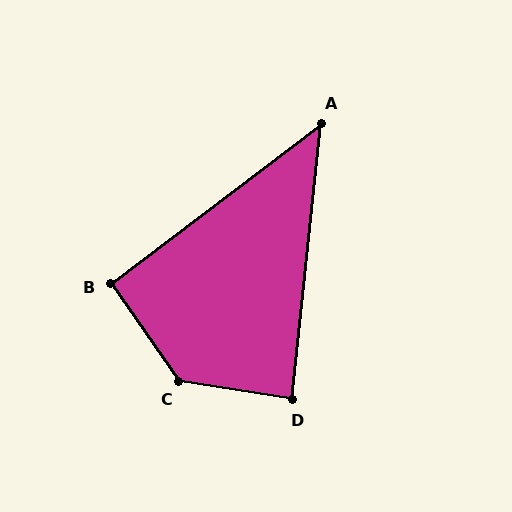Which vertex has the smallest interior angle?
A, at approximately 47 degrees.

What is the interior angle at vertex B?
Approximately 93 degrees (approximately right).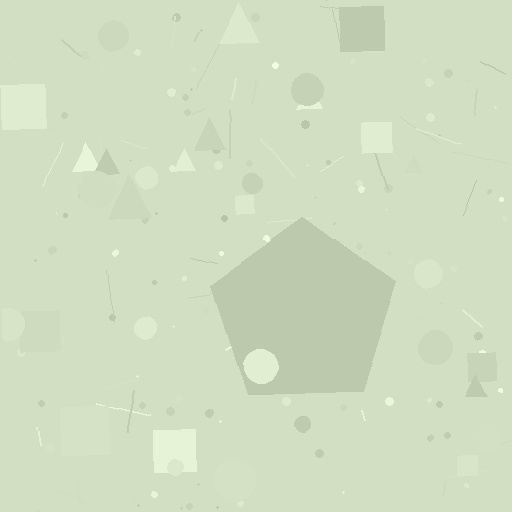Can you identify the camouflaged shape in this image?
The camouflaged shape is a pentagon.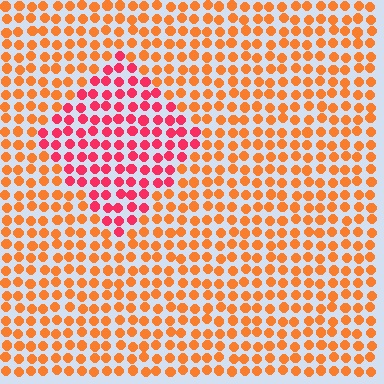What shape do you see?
I see a diamond.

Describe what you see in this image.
The image is filled with small orange elements in a uniform arrangement. A diamond-shaped region is visible where the elements are tinted to a slightly different hue, forming a subtle color boundary.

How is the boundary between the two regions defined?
The boundary is defined purely by a slight shift in hue (about 39 degrees). Spacing, size, and orientation are identical on both sides.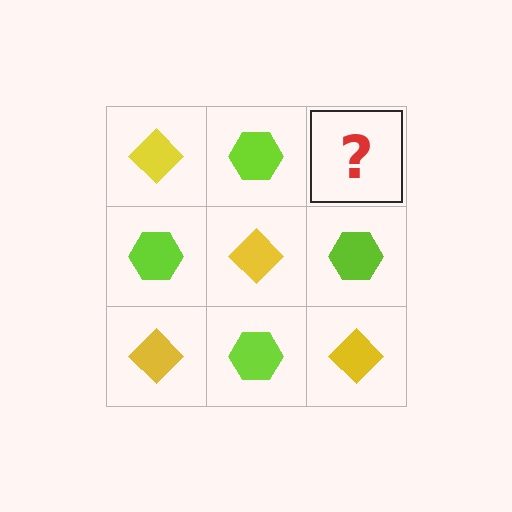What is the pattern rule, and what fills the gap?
The rule is that it alternates yellow diamond and lime hexagon in a checkerboard pattern. The gap should be filled with a yellow diamond.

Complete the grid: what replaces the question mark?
The question mark should be replaced with a yellow diamond.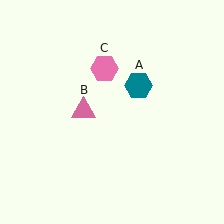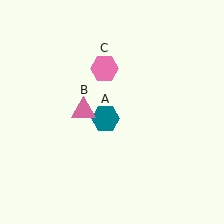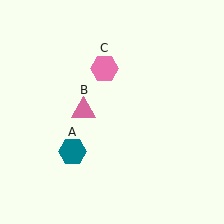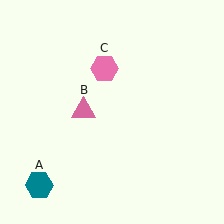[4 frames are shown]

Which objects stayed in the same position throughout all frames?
Pink triangle (object B) and pink hexagon (object C) remained stationary.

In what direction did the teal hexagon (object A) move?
The teal hexagon (object A) moved down and to the left.